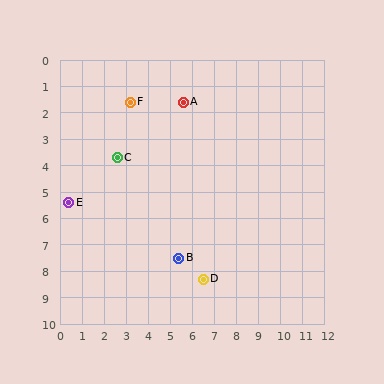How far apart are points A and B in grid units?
Points A and B are about 5.9 grid units apart.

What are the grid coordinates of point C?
Point C is at approximately (2.6, 3.7).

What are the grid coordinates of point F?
Point F is at approximately (3.2, 1.6).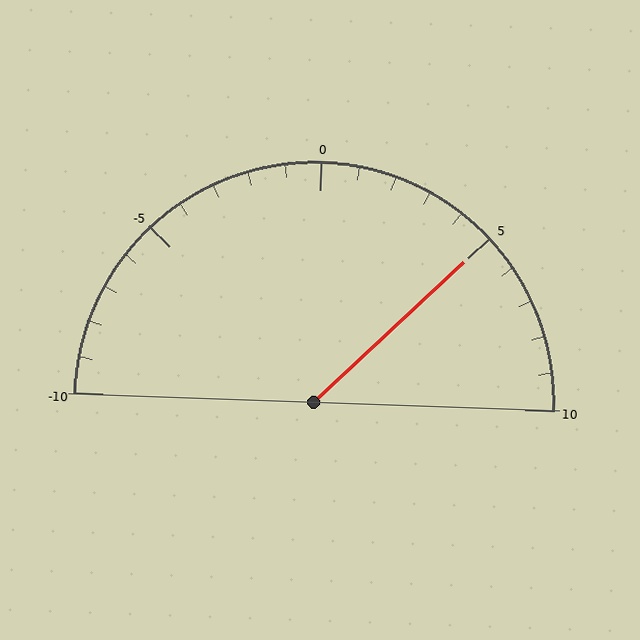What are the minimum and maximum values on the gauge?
The gauge ranges from -10 to 10.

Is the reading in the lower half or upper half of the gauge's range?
The reading is in the upper half of the range (-10 to 10).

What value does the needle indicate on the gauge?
The needle indicates approximately 5.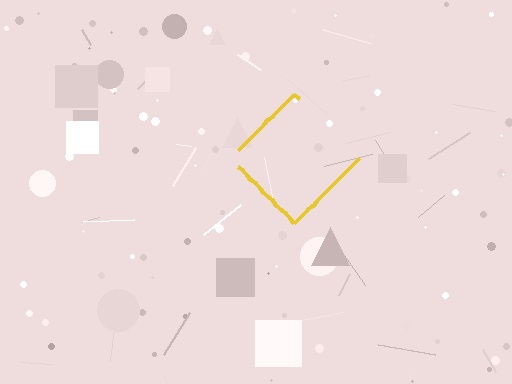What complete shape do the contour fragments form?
The contour fragments form a diamond.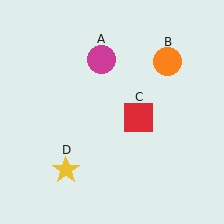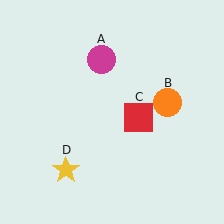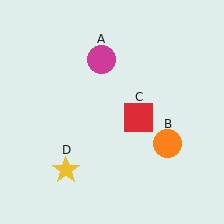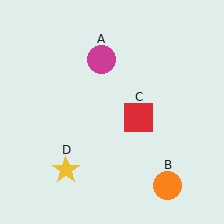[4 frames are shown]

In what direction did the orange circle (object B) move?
The orange circle (object B) moved down.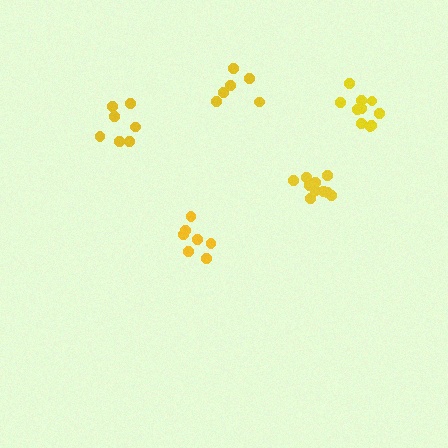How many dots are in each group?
Group 1: 7 dots, Group 2: 6 dots, Group 3: 10 dots, Group 4: 7 dots, Group 5: 10 dots (40 total).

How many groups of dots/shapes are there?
There are 5 groups.